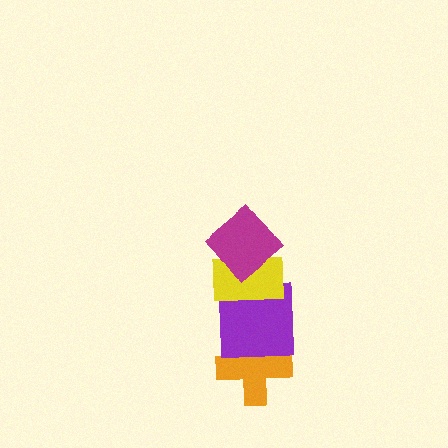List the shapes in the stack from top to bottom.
From top to bottom: the magenta diamond, the yellow rectangle, the purple square, the orange cross.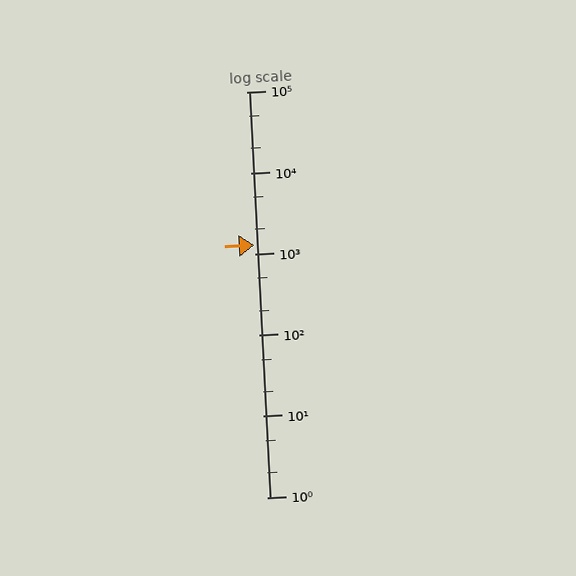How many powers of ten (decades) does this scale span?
The scale spans 5 decades, from 1 to 100000.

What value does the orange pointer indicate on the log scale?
The pointer indicates approximately 1300.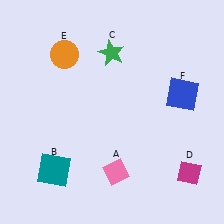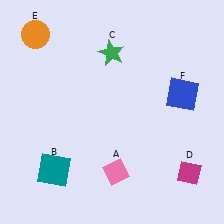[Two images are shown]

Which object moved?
The orange circle (E) moved left.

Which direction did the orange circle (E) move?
The orange circle (E) moved left.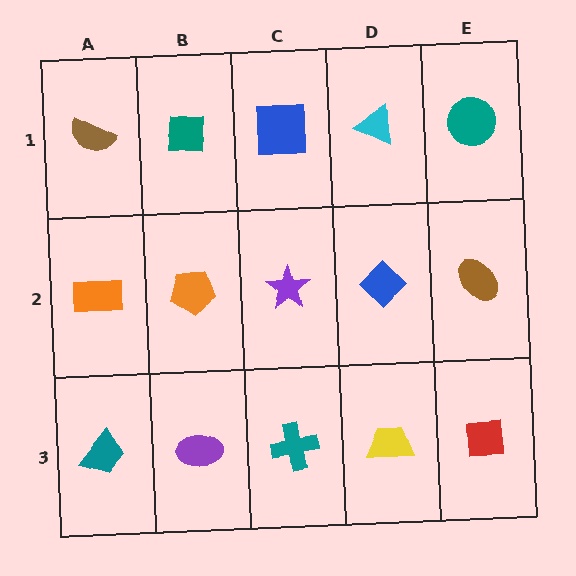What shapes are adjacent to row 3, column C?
A purple star (row 2, column C), a purple ellipse (row 3, column B), a yellow trapezoid (row 3, column D).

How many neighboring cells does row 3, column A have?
2.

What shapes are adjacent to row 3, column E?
A brown ellipse (row 2, column E), a yellow trapezoid (row 3, column D).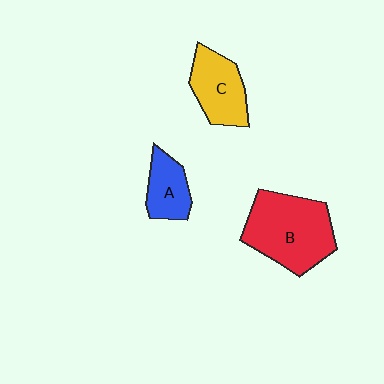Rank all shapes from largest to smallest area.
From largest to smallest: B (red), C (yellow), A (blue).